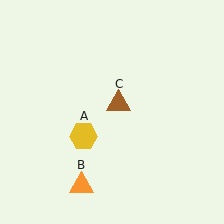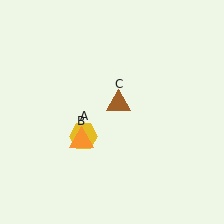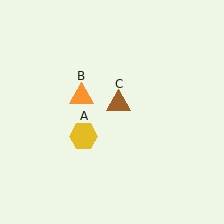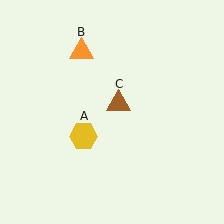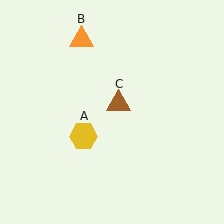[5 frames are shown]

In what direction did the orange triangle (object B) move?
The orange triangle (object B) moved up.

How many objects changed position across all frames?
1 object changed position: orange triangle (object B).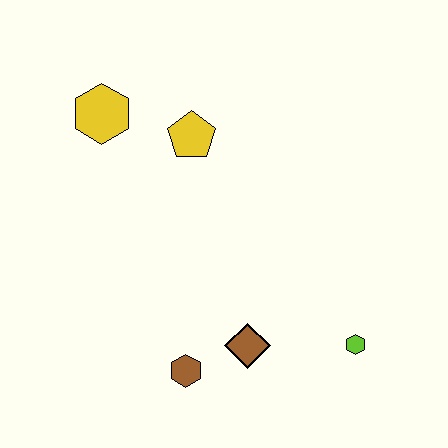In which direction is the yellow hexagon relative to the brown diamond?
The yellow hexagon is above the brown diamond.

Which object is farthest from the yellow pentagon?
The lime hexagon is farthest from the yellow pentagon.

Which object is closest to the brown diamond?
The brown hexagon is closest to the brown diamond.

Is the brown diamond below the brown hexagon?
No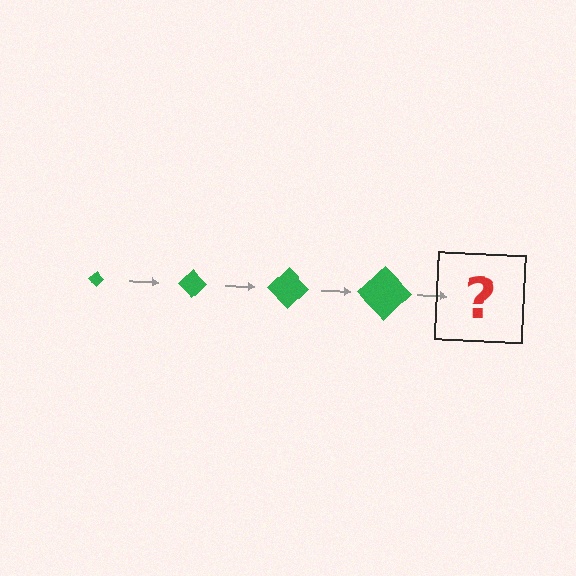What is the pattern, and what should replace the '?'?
The pattern is that the diamond gets progressively larger each step. The '?' should be a green diamond, larger than the previous one.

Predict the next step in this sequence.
The next step is a green diamond, larger than the previous one.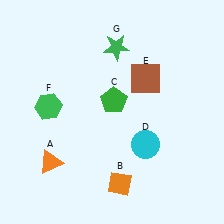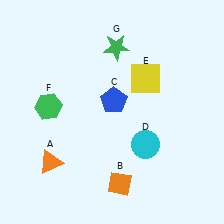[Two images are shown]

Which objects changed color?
C changed from green to blue. E changed from brown to yellow.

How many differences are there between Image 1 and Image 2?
There are 2 differences between the two images.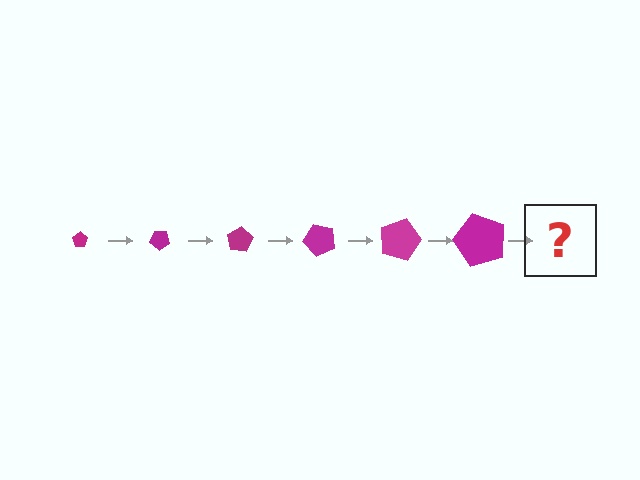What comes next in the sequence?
The next element should be a pentagon, larger than the previous one and rotated 240 degrees from the start.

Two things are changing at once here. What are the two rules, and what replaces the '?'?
The two rules are that the pentagon grows larger each step and it rotates 40 degrees each step. The '?' should be a pentagon, larger than the previous one and rotated 240 degrees from the start.